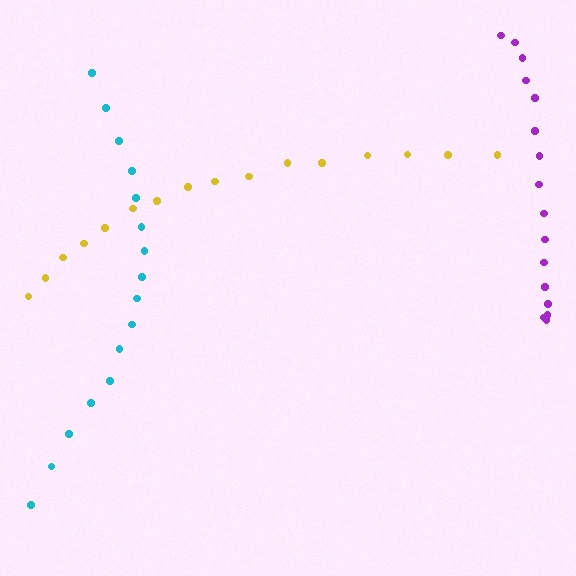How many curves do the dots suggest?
There are 3 distinct paths.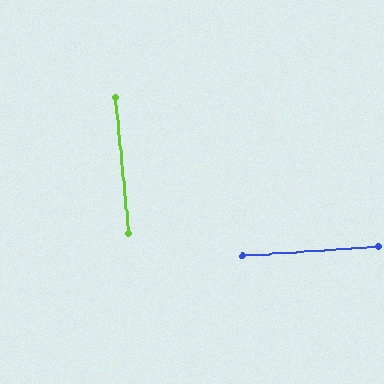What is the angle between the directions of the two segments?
Approximately 88 degrees.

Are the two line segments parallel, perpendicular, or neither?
Perpendicular — they meet at approximately 88°.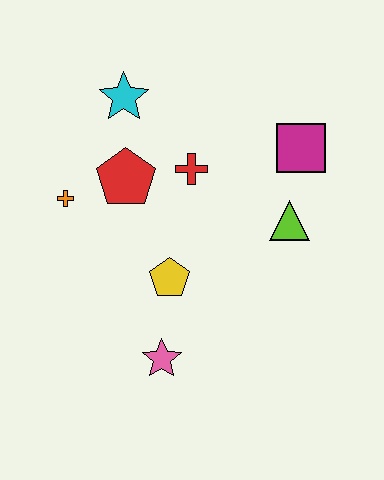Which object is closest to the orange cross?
The red pentagon is closest to the orange cross.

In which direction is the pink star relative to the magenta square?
The pink star is below the magenta square.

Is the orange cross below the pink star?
No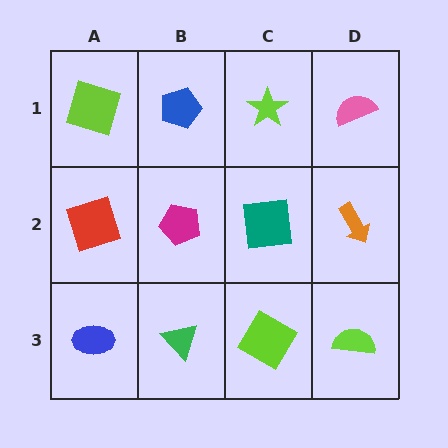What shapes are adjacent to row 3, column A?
A red square (row 2, column A), a green triangle (row 3, column B).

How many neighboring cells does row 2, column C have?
4.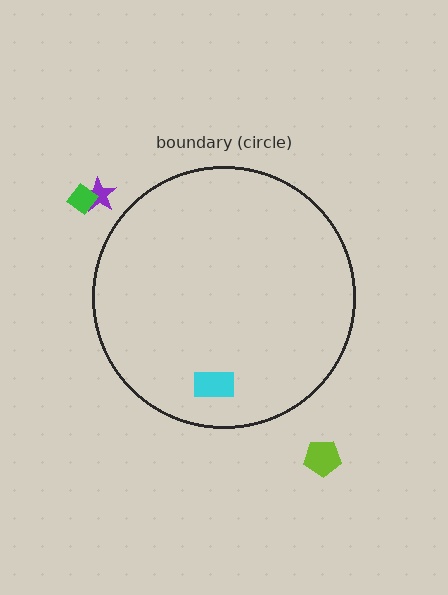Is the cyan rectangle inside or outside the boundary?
Inside.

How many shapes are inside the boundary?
1 inside, 3 outside.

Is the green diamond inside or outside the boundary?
Outside.